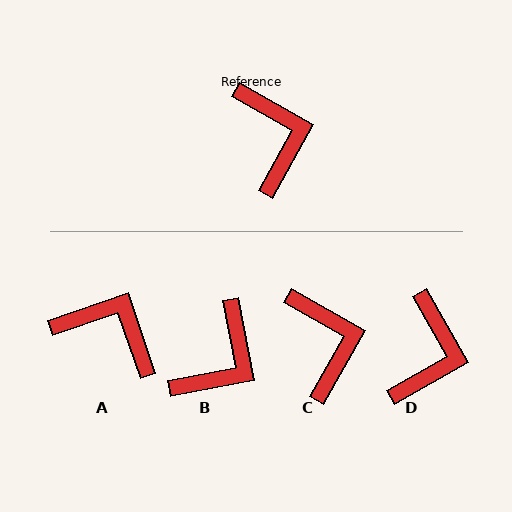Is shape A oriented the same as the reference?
No, it is off by about 48 degrees.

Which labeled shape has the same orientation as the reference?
C.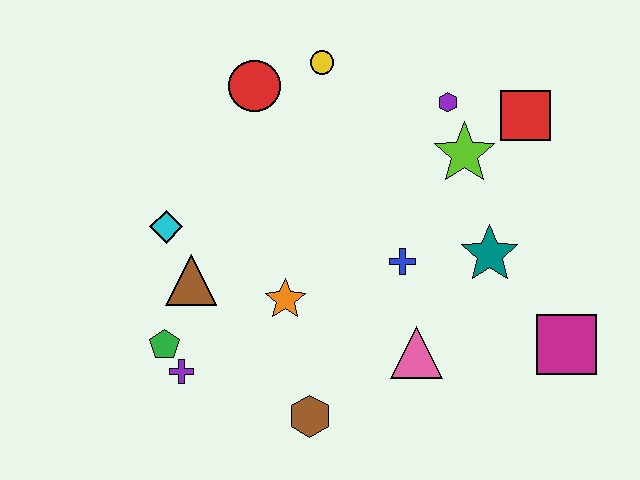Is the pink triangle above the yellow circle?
No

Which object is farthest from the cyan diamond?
The magenta square is farthest from the cyan diamond.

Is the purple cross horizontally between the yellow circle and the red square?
No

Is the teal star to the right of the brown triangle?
Yes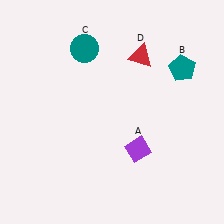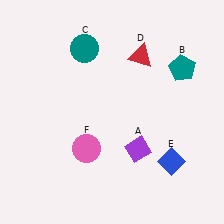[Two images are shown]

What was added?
A blue diamond (E), a pink circle (F) were added in Image 2.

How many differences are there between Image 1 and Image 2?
There are 2 differences between the two images.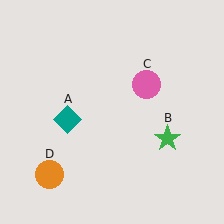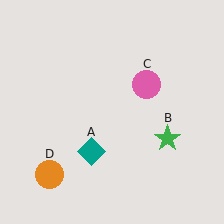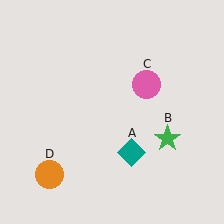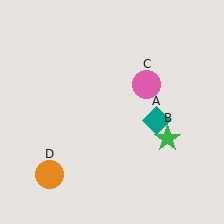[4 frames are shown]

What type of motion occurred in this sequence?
The teal diamond (object A) rotated counterclockwise around the center of the scene.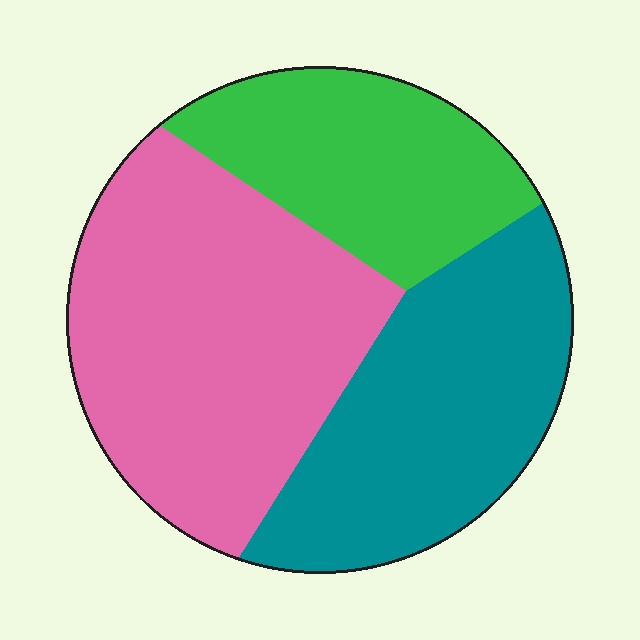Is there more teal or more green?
Teal.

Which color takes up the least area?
Green, at roughly 25%.